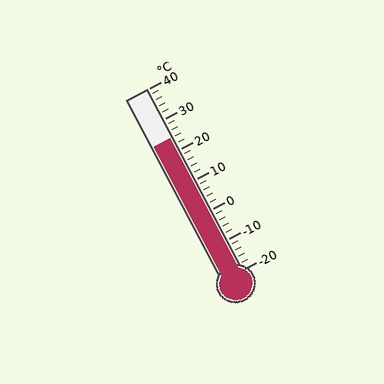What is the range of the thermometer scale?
The thermometer scale ranges from -20°C to 40°C.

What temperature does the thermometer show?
The thermometer shows approximately 24°C.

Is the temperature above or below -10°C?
The temperature is above -10°C.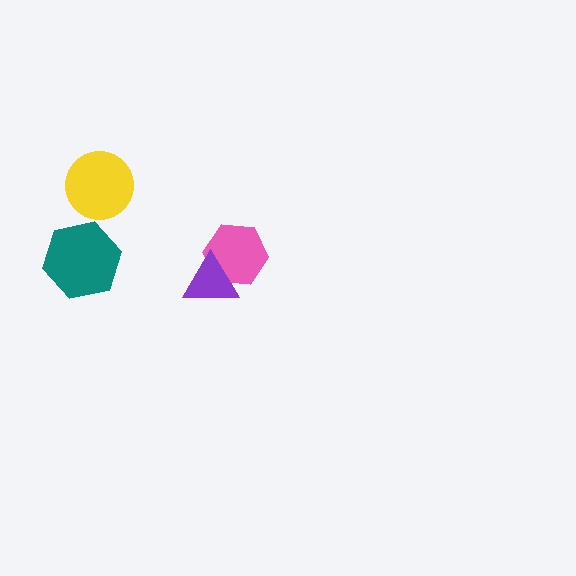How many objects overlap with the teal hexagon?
0 objects overlap with the teal hexagon.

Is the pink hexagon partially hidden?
Yes, it is partially covered by another shape.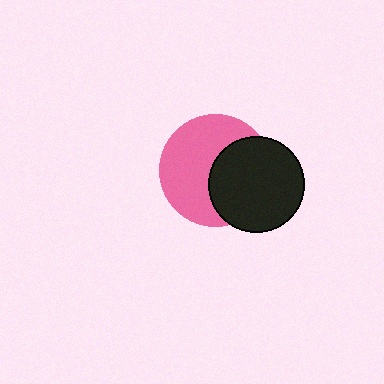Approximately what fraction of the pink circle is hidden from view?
Roughly 42% of the pink circle is hidden behind the black circle.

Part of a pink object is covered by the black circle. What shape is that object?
It is a circle.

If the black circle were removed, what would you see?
You would see the complete pink circle.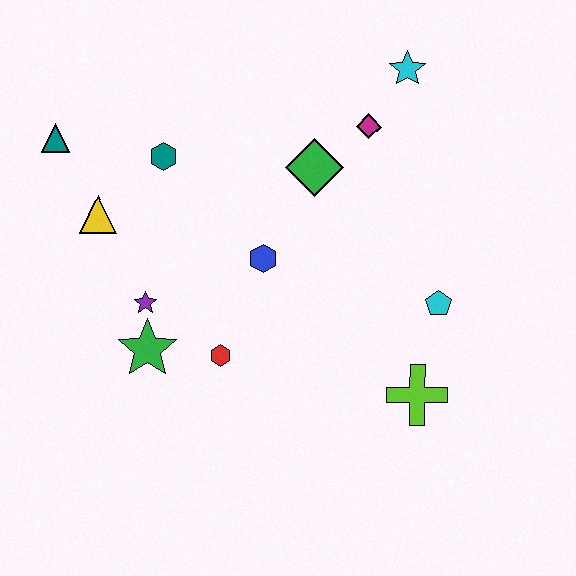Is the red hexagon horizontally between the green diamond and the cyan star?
No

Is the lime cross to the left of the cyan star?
No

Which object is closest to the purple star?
The green star is closest to the purple star.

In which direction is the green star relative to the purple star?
The green star is below the purple star.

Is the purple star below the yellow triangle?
Yes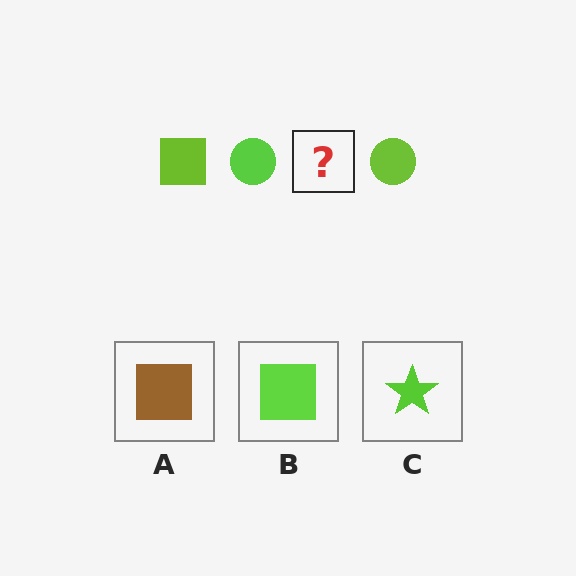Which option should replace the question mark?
Option B.